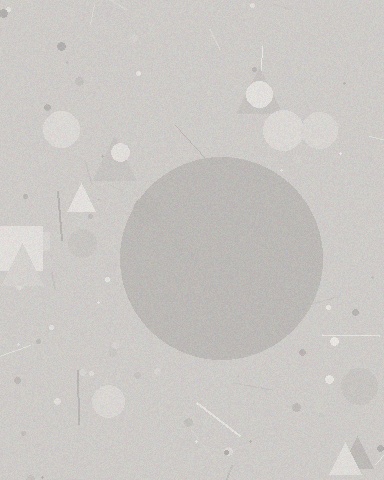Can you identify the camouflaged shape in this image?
The camouflaged shape is a circle.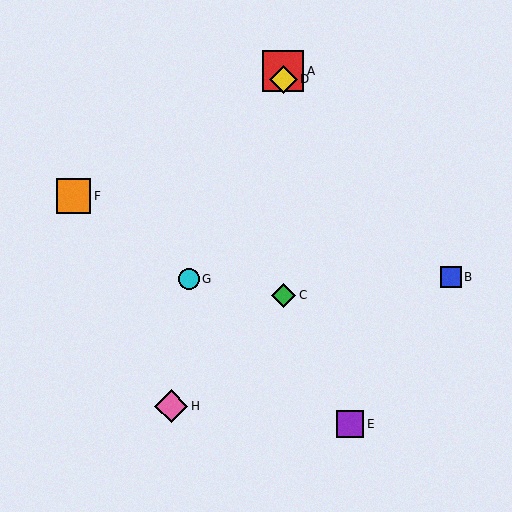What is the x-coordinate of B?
Object B is at x≈451.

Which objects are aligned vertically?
Objects A, C, D are aligned vertically.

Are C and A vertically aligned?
Yes, both are at x≈283.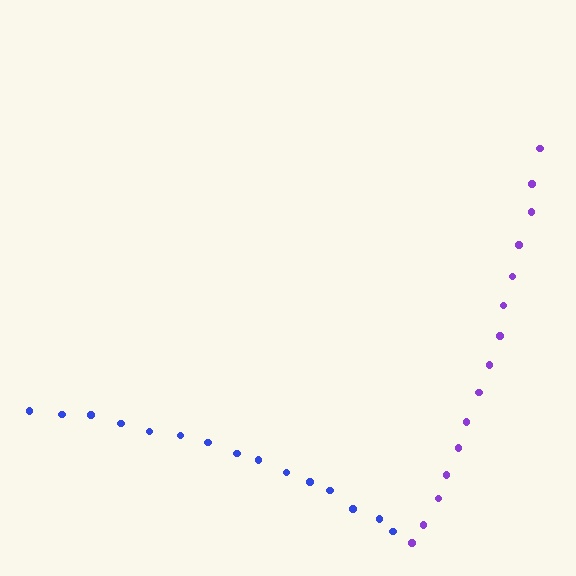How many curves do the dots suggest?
There are 2 distinct paths.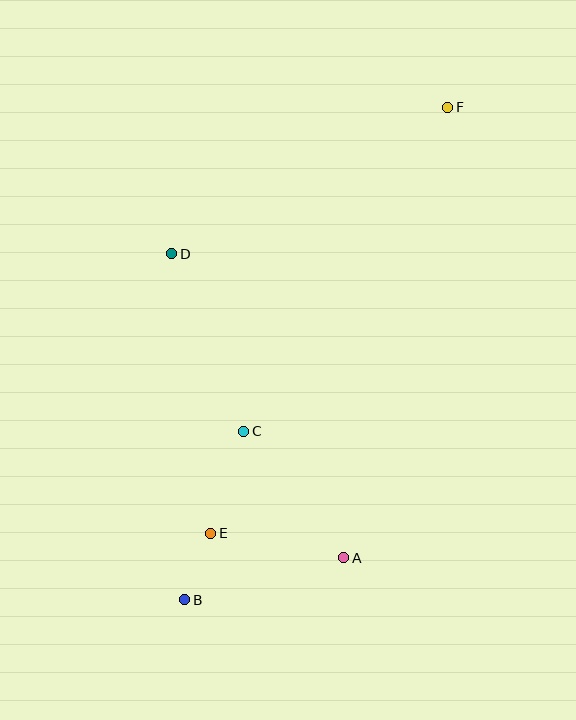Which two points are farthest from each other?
Points B and F are farthest from each other.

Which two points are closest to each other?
Points B and E are closest to each other.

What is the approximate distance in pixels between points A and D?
The distance between A and D is approximately 349 pixels.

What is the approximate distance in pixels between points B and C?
The distance between B and C is approximately 179 pixels.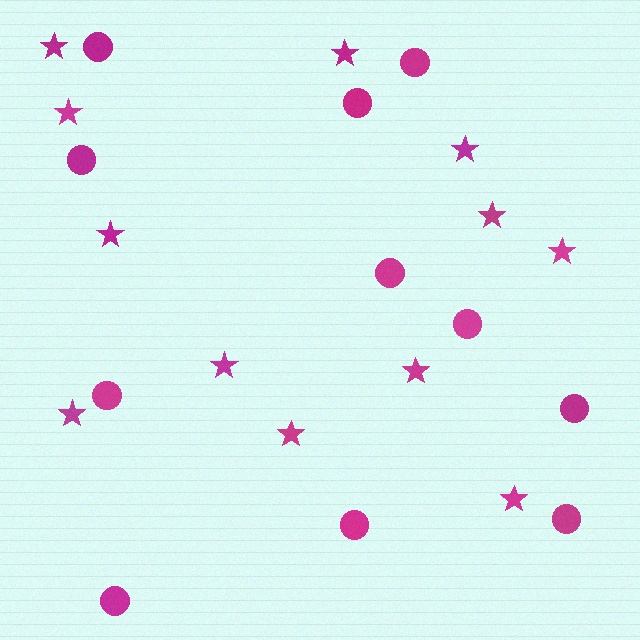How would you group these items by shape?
There are 2 groups: one group of circles (11) and one group of stars (12).